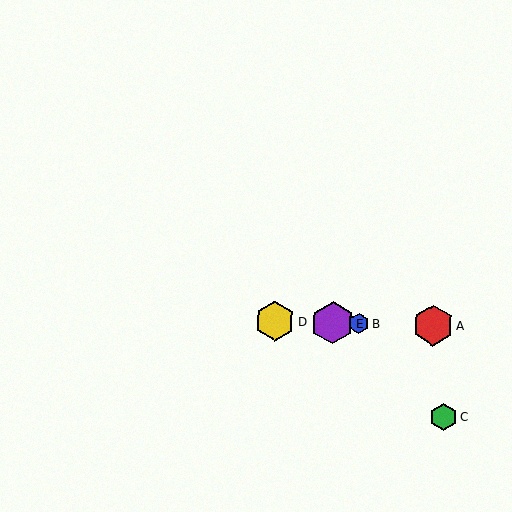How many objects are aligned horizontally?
4 objects (A, B, D, E) are aligned horizontally.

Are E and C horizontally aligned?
No, E is at y≈323 and C is at y≈417.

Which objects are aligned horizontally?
Objects A, B, D, E are aligned horizontally.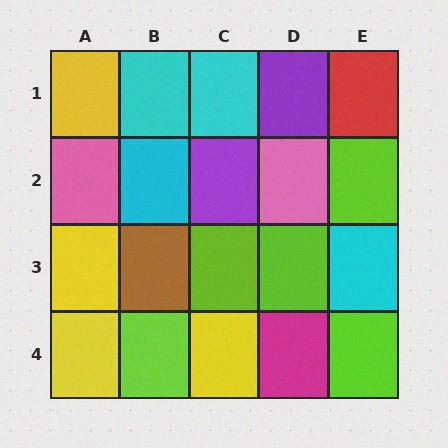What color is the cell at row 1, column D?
Purple.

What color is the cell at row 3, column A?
Yellow.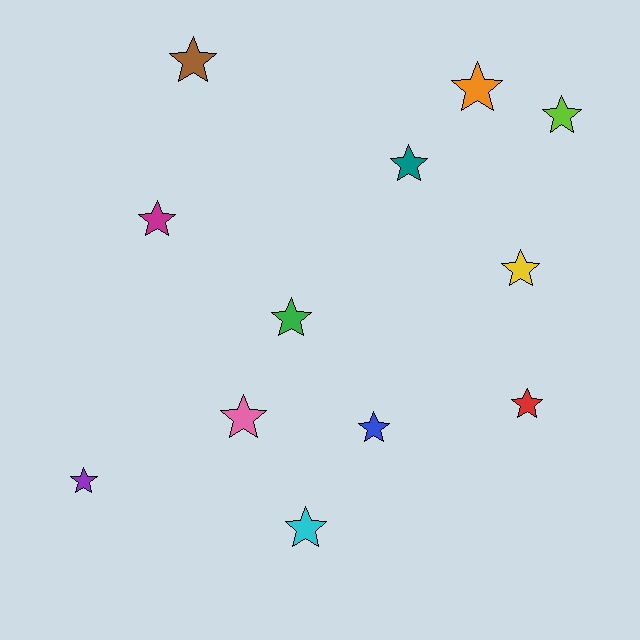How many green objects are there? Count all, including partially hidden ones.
There is 1 green object.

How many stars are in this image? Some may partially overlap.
There are 12 stars.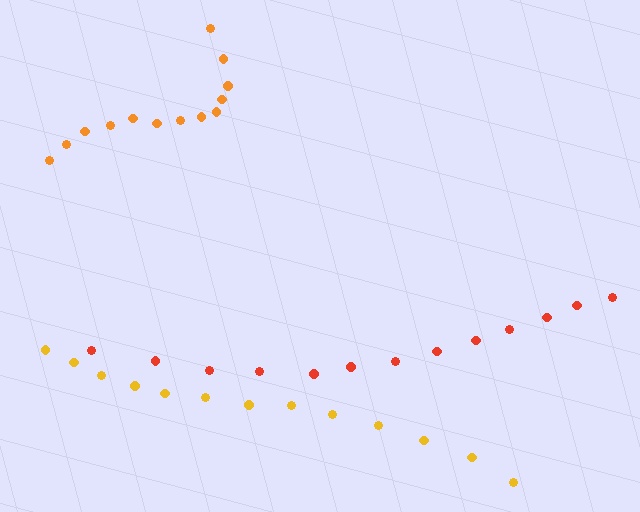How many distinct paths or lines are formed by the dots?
There are 3 distinct paths.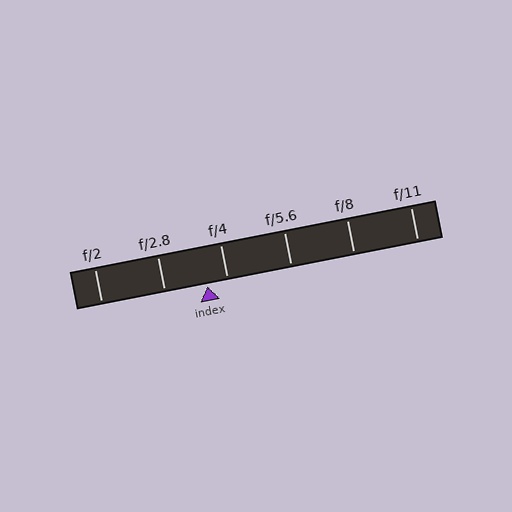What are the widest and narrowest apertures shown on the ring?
The widest aperture shown is f/2 and the narrowest is f/11.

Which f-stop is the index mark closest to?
The index mark is closest to f/4.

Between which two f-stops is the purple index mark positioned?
The index mark is between f/2.8 and f/4.